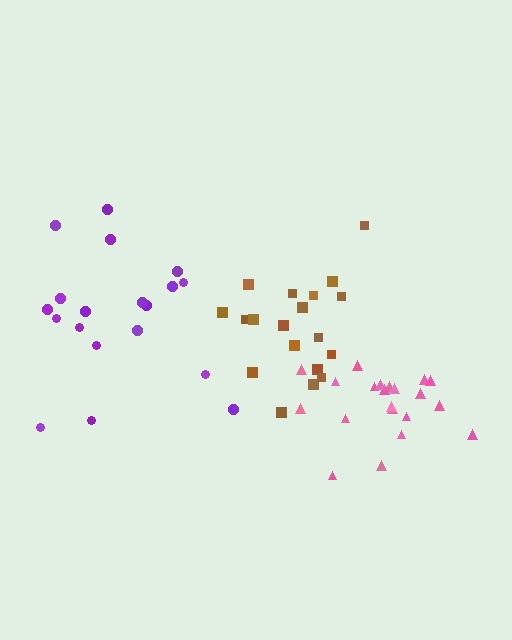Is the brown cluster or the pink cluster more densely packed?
Pink.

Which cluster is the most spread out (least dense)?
Purple.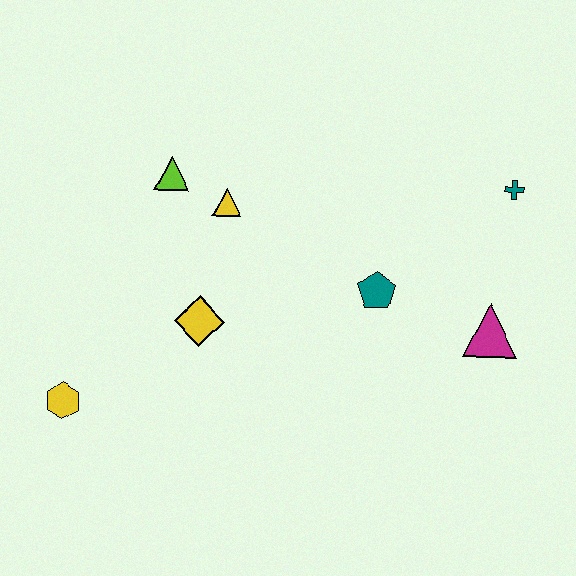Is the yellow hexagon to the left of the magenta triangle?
Yes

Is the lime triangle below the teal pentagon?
No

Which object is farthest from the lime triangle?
The magenta triangle is farthest from the lime triangle.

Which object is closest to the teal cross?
The magenta triangle is closest to the teal cross.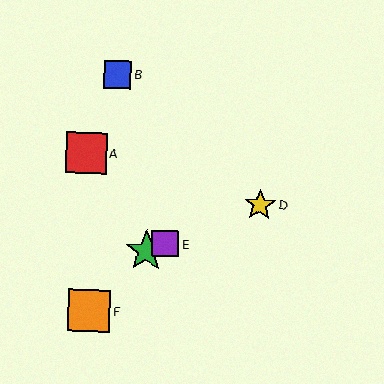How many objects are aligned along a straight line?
3 objects (C, D, E) are aligned along a straight line.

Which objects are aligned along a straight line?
Objects C, D, E are aligned along a straight line.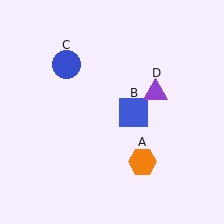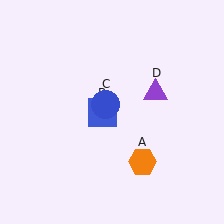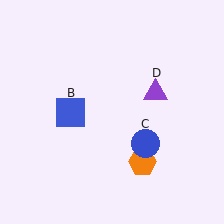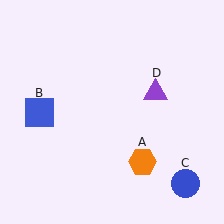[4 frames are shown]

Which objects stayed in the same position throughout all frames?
Orange hexagon (object A) and purple triangle (object D) remained stationary.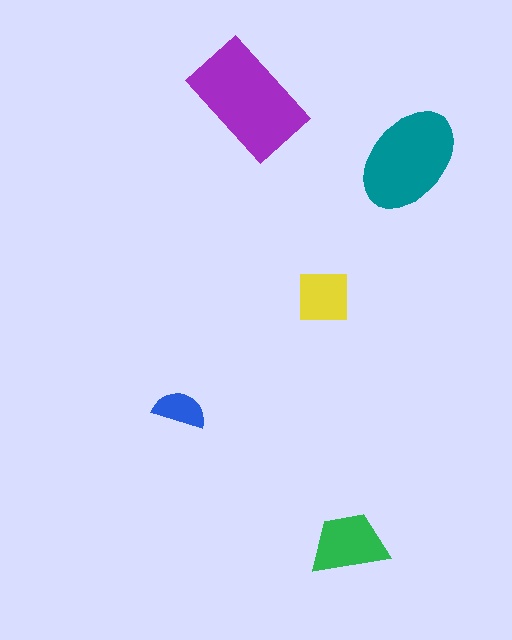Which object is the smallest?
The blue semicircle.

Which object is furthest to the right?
The teal ellipse is rightmost.